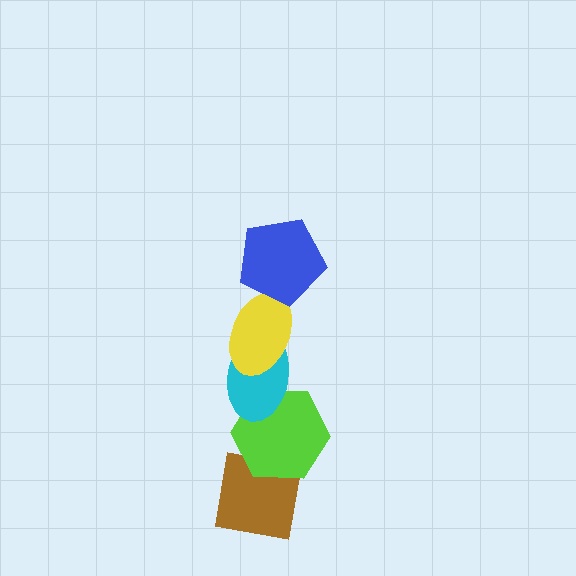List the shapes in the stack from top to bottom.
From top to bottom: the blue pentagon, the yellow ellipse, the cyan ellipse, the lime hexagon, the brown square.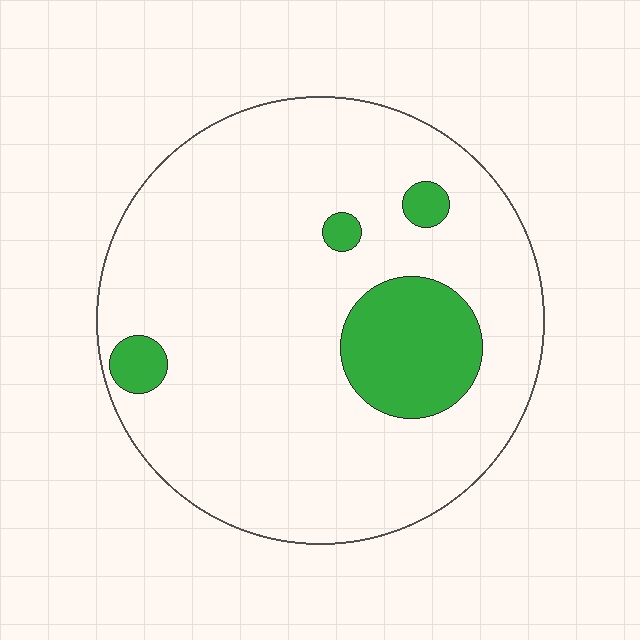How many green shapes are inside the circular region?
4.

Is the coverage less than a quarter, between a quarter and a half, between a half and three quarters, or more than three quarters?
Less than a quarter.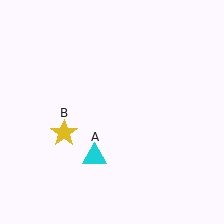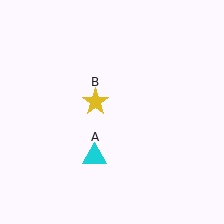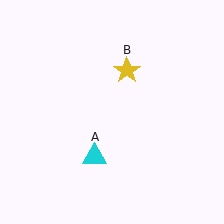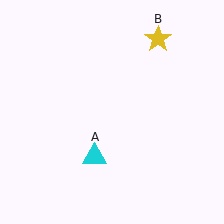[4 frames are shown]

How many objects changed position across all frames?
1 object changed position: yellow star (object B).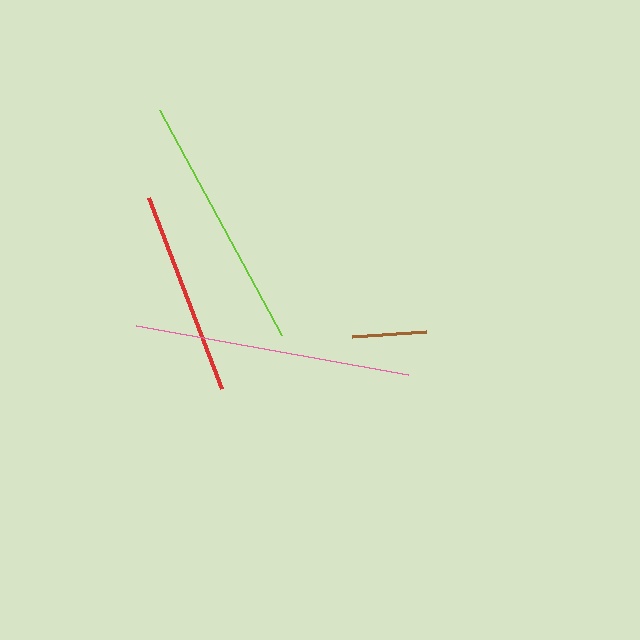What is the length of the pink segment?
The pink segment is approximately 276 pixels long.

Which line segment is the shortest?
The brown line is the shortest at approximately 75 pixels.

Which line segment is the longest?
The pink line is the longest at approximately 276 pixels.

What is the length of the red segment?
The red segment is approximately 204 pixels long.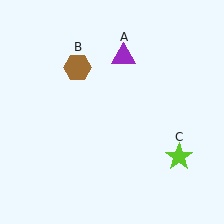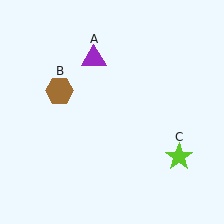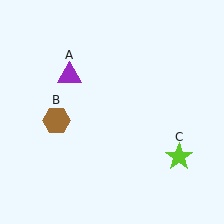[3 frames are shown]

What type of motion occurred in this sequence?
The purple triangle (object A), brown hexagon (object B) rotated counterclockwise around the center of the scene.